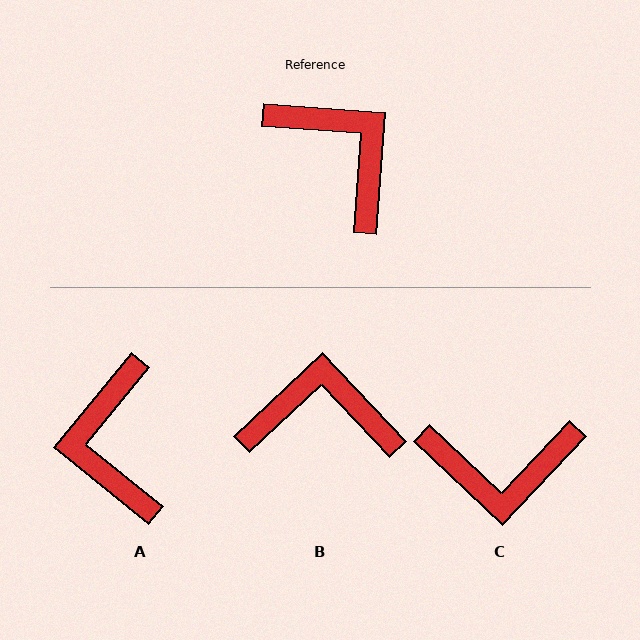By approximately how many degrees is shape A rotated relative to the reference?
Approximately 145 degrees counter-clockwise.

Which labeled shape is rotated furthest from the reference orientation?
A, about 145 degrees away.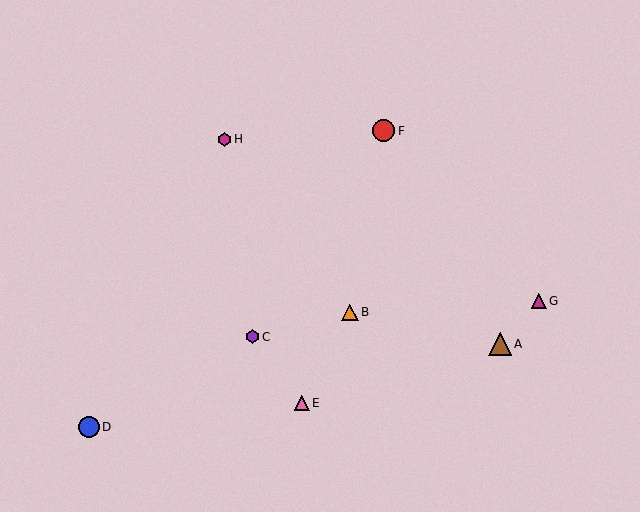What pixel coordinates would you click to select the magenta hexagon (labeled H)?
Click at (225, 139) to select the magenta hexagon H.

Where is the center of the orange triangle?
The center of the orange triangle is at (350, 312).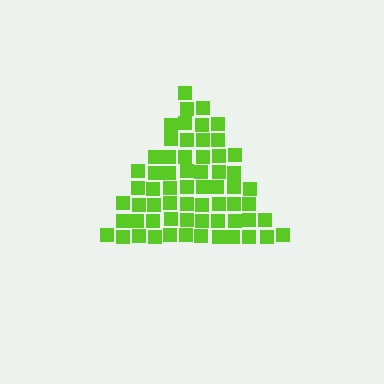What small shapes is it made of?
It is made of small squares.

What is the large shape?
The large shape is a triangle.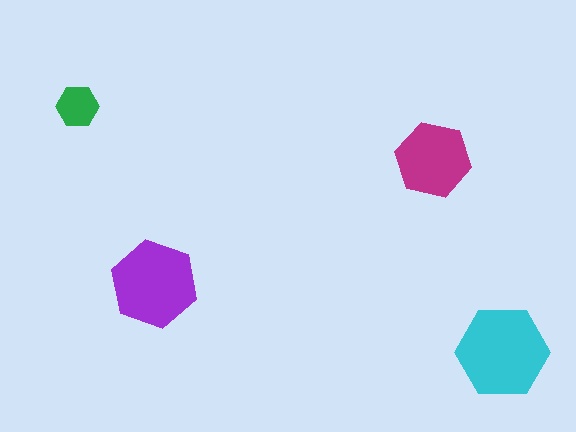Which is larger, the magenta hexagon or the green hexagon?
The magenta one.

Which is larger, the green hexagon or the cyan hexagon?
The cyan one.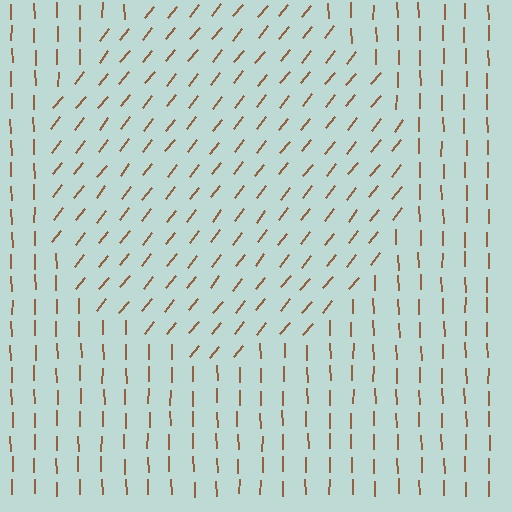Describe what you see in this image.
The image is filled with small brown line segments. A circle region in the image has lines oriented differently from the surrounding lines, creating a visible texture boundary.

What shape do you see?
I see a circle.